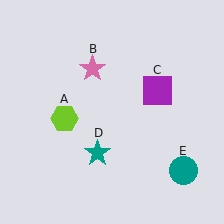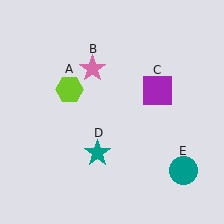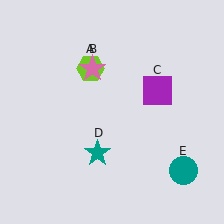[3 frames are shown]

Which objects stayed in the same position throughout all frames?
Pink star (object B) and purple square (object C) and teal star (object D) and teal circle (object E) remained stationary.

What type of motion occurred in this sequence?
The lime hexagon (object A) rotated clockwise around the center of the scene.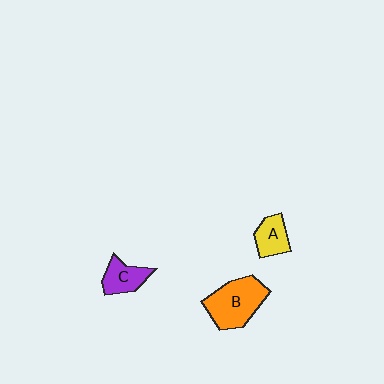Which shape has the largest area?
Shape B (orange).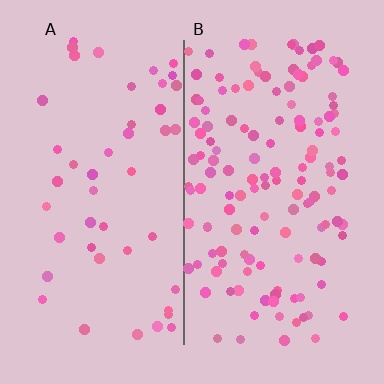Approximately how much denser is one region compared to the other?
Approximately 2.8× — region B over region A.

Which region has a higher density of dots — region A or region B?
B (the right).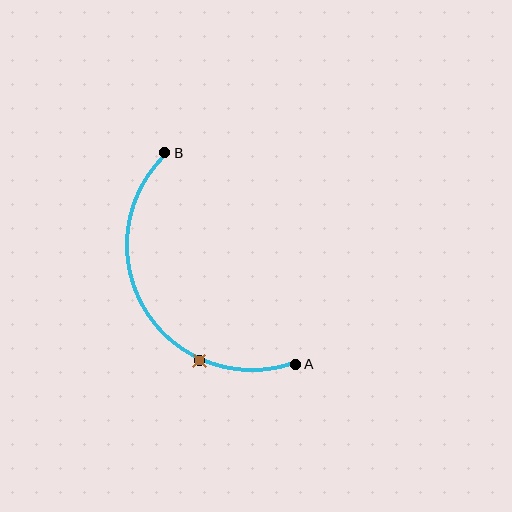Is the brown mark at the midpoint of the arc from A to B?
No. The brown mark lies on the arc but is closer to endpoint A. The arc midpoint would be at the point on the curve equidistant along the arc from both A and B.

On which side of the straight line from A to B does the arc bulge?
The arc bulges to the left of the straight line connecting A and B.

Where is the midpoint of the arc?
The arc midpoint is the point on the curve farthest from the straight line joining A and B. It sits to the left of that line.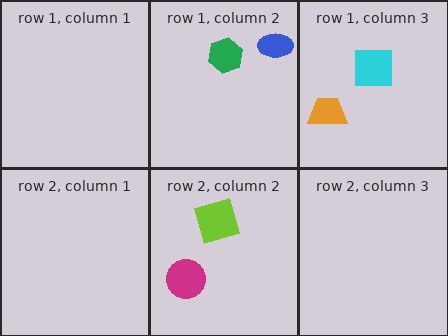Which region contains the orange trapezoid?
The row 1, column 3 region.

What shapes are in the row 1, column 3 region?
The cyan square, the orange trapezoid.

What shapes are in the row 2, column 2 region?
The lime diamond, the magenta circle.